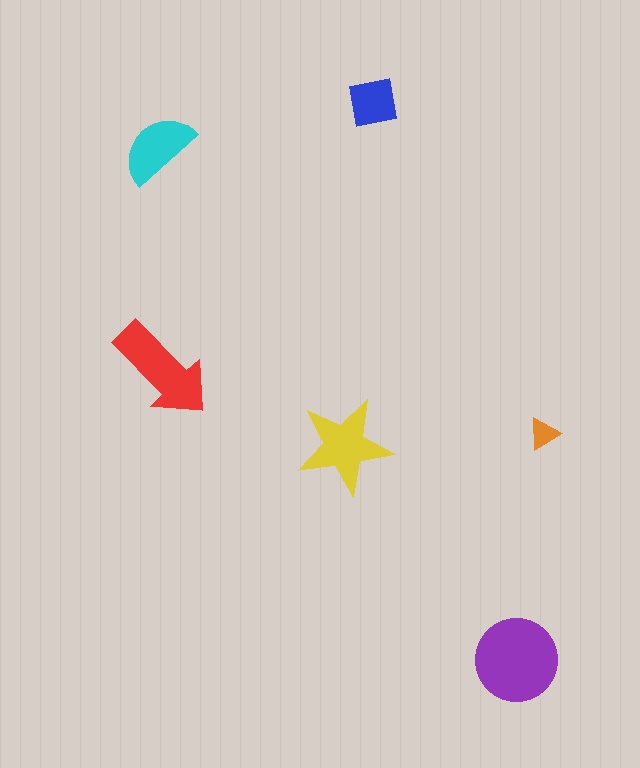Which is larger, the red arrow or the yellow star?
The red arrow.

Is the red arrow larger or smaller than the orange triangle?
Larger.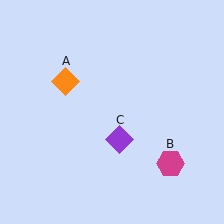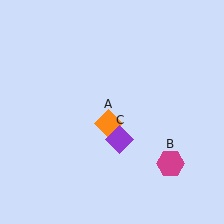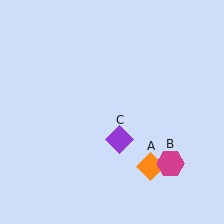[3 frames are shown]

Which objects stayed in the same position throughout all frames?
Magenta hexagon (object B) and purple diamond (object C) remained stationary.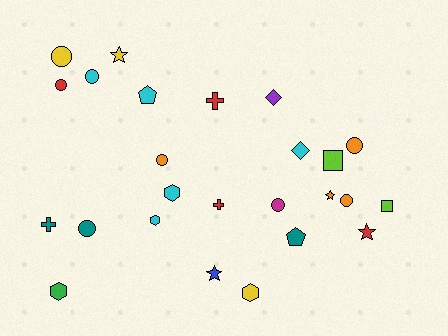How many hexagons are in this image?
There are 4 hexagons.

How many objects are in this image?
There are 25 objects.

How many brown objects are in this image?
There are no brown objects.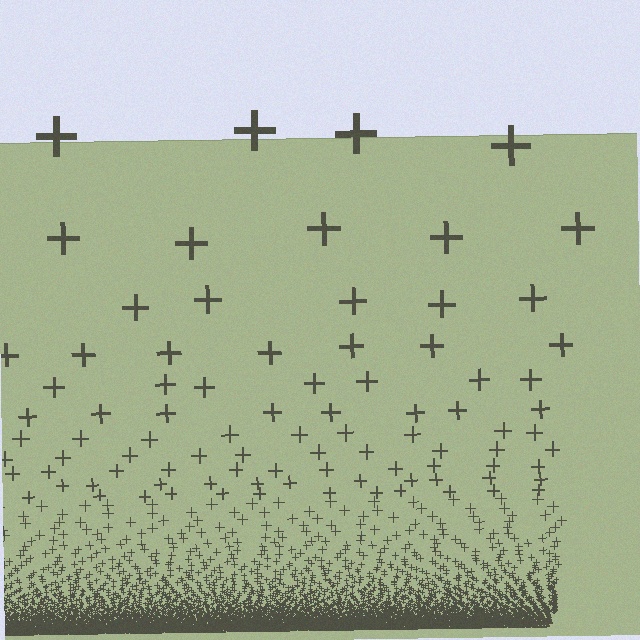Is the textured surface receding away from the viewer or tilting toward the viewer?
The surface appears to tilt toward the viewer. Texture elements get larger and sparser toward the top.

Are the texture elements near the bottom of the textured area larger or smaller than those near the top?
Smaller. The gradient is inverted — elements near the bottom are smaller and denser.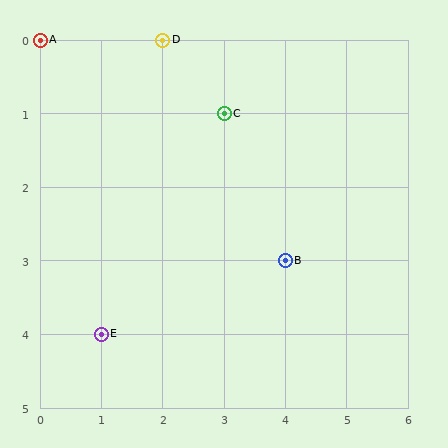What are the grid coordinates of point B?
Point B is at grid coordinates (4, 3).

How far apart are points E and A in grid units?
Points E and A are 1 column and 4 rows apart (about 4.1 grid units diagonally).